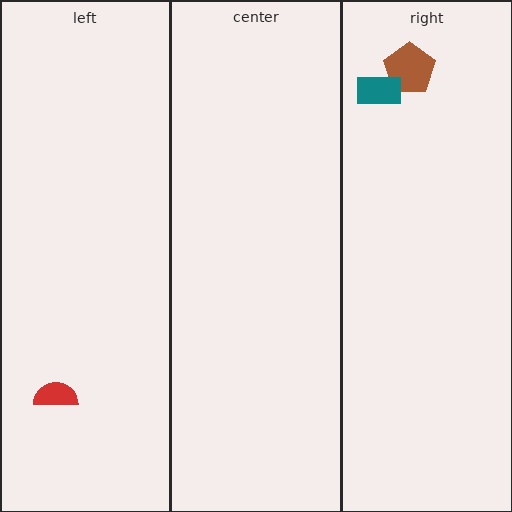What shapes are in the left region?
The red semicircle.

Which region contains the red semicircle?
The left region.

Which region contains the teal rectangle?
The right region.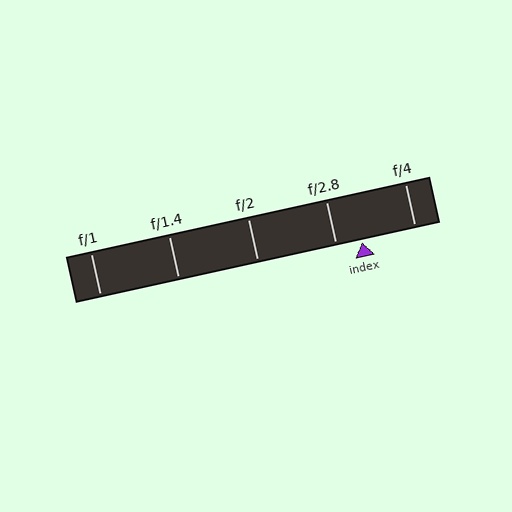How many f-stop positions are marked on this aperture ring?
There are 5 f-stop positions marked.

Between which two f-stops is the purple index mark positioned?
The index mark is between f/2.8 and f/4.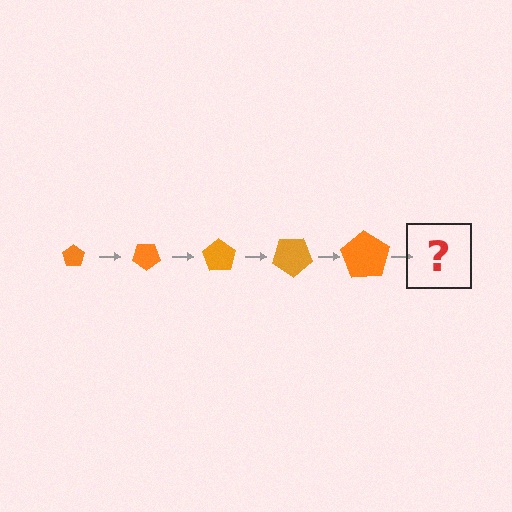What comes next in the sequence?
The next element should be a pentagon, larger than the previous one and rotated 175 degrees from the start.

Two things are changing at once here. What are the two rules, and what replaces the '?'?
The two rules are that the pentagon grows larger each step and it rotates 35 degrees each step. The '?' should be a pentagon, larger than the previous one and rotated 175 degrees from the start.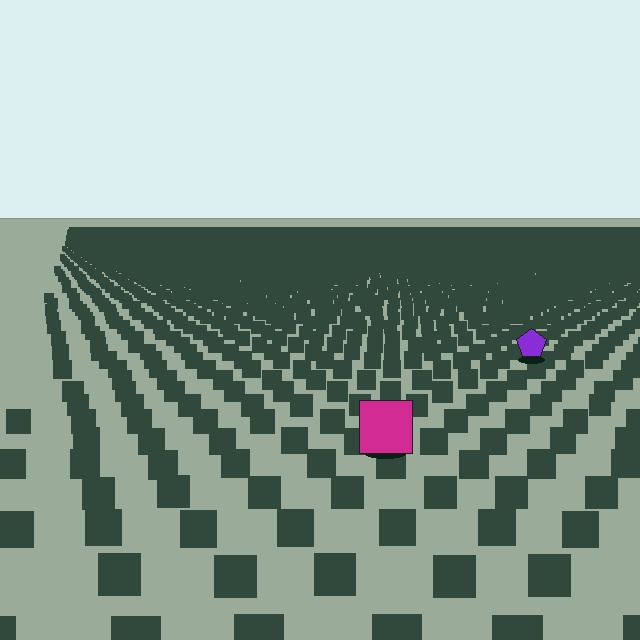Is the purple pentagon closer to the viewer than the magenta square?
No. The magenta square is closer — you can tell from the texture gradient: the ground texture is coarser near it.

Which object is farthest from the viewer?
The purple pentagon is farthest from the viewer. It appears smaller and the ground texture around it is denser.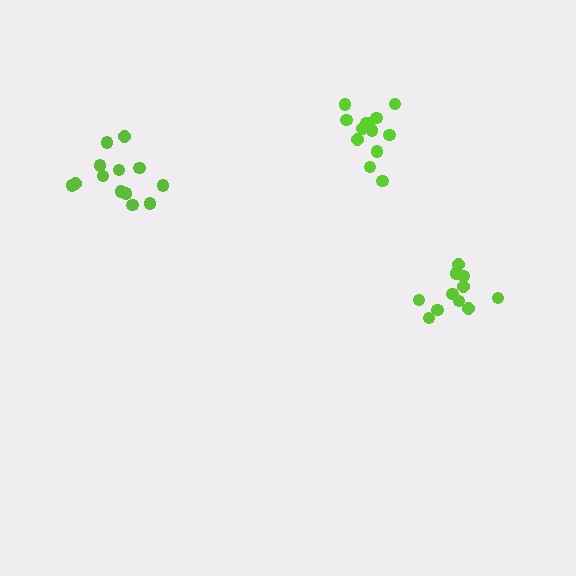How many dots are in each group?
Group 1: 11 dots, Group 2: 13 dots, Group 3: 13 dots (37 total).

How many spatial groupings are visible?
There are 3 spatial groupings.